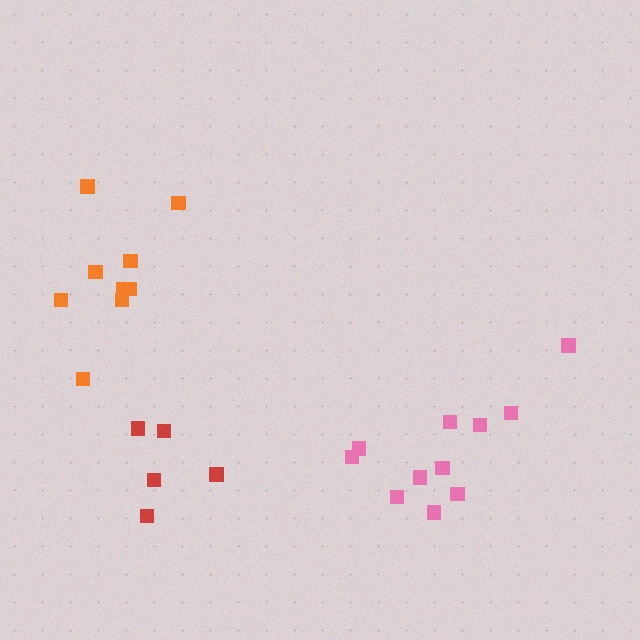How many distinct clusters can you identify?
There are 3 distinct clusters.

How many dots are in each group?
Group 1: 11 dots, Group 2: 5 dots, Group 3: 9 dots (25 total).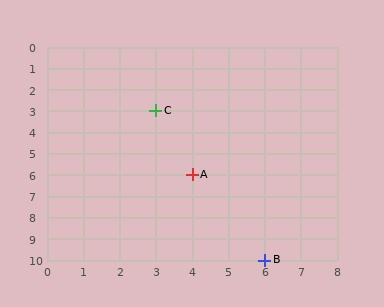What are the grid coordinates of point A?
Point A is at grid coordinates (4, 6).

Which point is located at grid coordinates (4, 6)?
Point A is at (4, 6).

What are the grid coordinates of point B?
Point B is at grid coordinates (6, 10).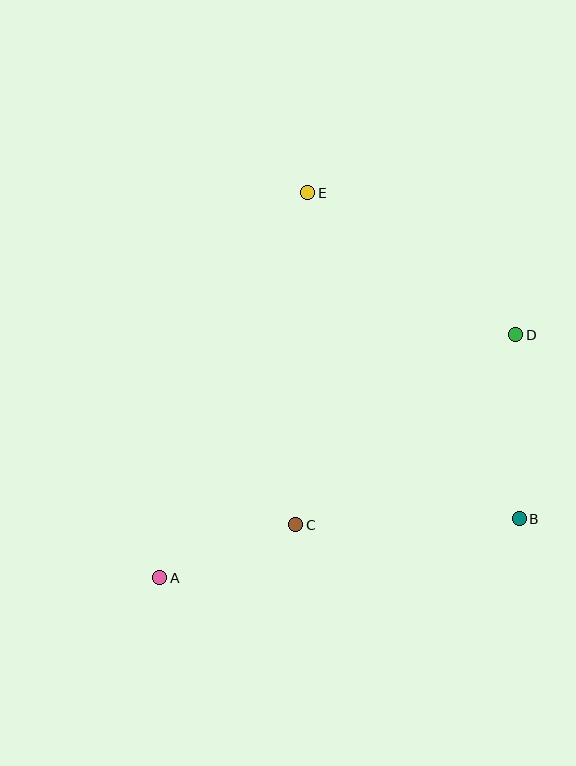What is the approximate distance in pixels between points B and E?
The distance between B and E is approximately 389 pixels.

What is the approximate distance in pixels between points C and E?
The distance between C and E is approximately 332 pixels.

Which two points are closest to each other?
Points A and C are closest to each other.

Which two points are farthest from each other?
Points A and D are farthest from each other.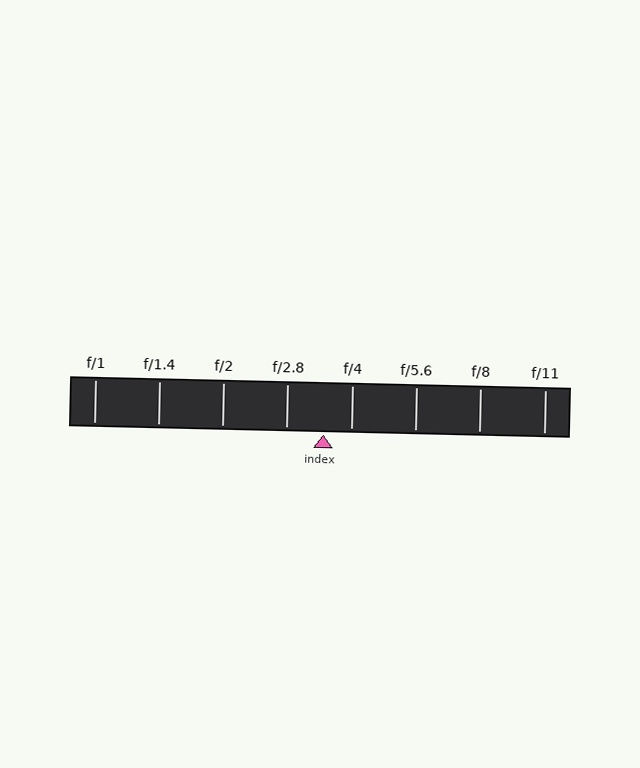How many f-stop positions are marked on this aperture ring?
There are 8 f-stop positions marked.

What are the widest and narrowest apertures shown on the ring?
The widest aperture shown is f/1 and the narrowest is f/11.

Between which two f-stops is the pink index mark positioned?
The index mark is between f/2.8 and f/4.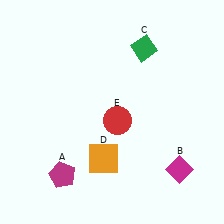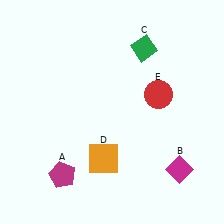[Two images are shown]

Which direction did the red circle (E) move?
The red circle (E) moved right.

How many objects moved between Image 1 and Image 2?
1 object moved between the two images.